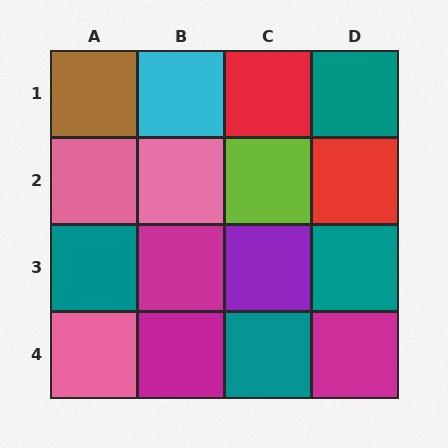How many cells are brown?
1 cell is brown.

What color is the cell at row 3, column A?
Teal.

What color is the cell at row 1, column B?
Cyan.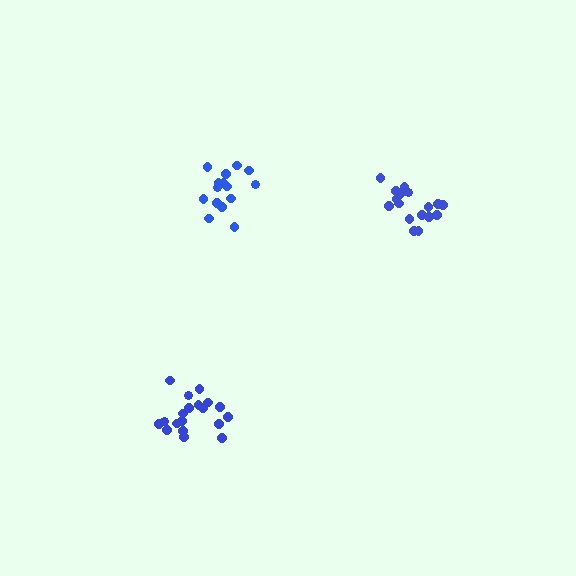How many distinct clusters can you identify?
There are 3 distinct clusters.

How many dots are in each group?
Group 1: 20 dots, Group 2: 15 dots, Group 3: 17 dots (52 total).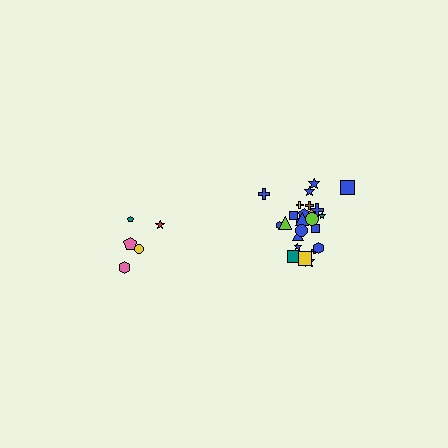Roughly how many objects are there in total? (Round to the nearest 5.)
Roughly 30 objects in total.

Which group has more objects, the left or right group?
The right group.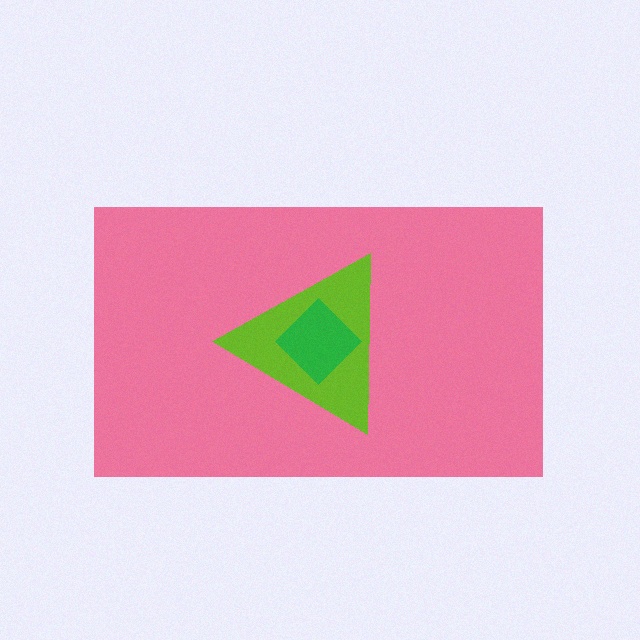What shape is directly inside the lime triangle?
The green diamond.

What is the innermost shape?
The green diamond.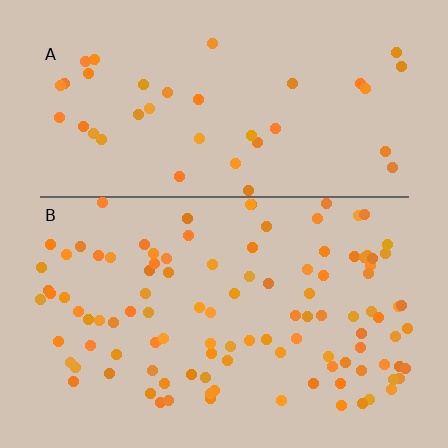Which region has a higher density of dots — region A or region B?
B (the bottom).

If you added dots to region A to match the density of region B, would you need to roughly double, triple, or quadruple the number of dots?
Approximately triple.